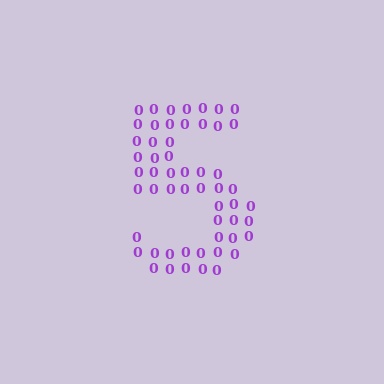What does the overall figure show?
The overall figure shows the digit 5.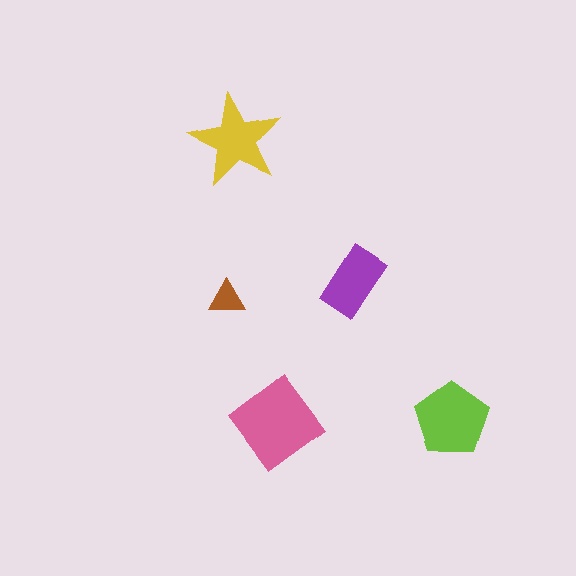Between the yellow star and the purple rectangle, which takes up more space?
The yellow star.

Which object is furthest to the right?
The lime pentagon is rightmost.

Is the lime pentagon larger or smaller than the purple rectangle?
Larger.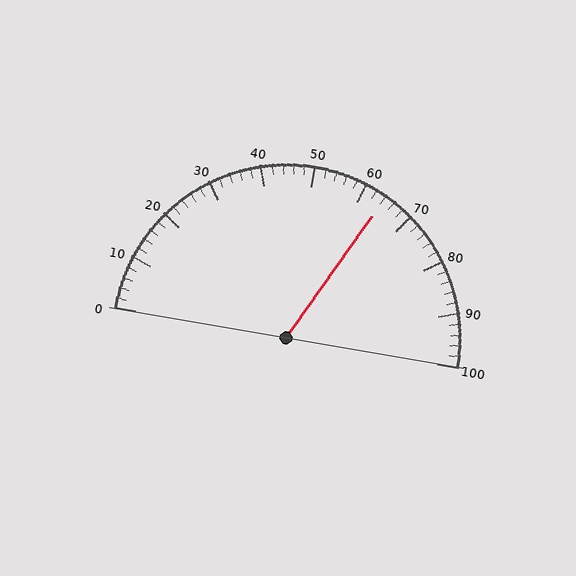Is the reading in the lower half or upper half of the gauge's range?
The reading is in the upper half of the range (0 to 100).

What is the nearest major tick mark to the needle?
The nearest major tick mark is 60.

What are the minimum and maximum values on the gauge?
The gauge ranges from 0 to 100.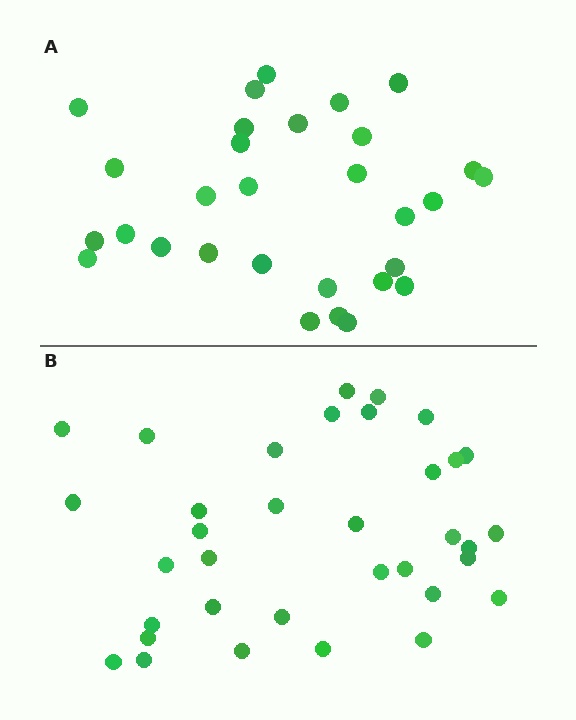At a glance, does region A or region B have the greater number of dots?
Region B (the bottom region) has more dots.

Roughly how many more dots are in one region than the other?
Region B has about 5 more dots than region A.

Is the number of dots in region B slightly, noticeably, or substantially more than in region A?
Region B has only slightly more — the two regions are fairly close. The ratio is roughly 1.2 to 1.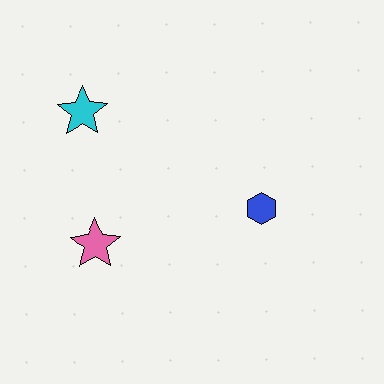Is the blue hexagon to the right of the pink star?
Yes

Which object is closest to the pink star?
The cyan star is closest to the pink star.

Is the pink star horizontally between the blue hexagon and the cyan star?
Yes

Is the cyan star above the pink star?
Yes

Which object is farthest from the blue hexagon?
The cyan star is farthest from the blue hexagon.